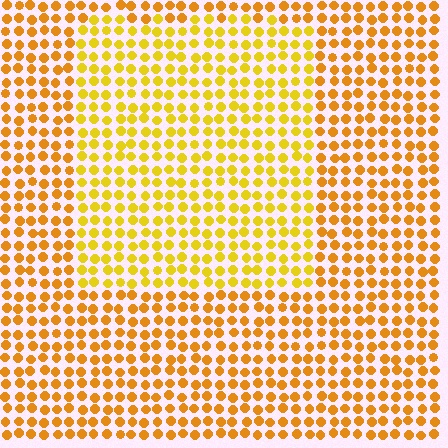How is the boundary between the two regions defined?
The boundary is defined purely by a slight shift in hue (about 20 degrees). Spacing, size, and orientation are identical on both sides.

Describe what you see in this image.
The image is filled with small orange elements in a uniform arrangement. A rectangle-shaped region is visible where the elements are tinted to a slightly different hue, forming a subtle color boundary.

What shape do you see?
I see a rectangle.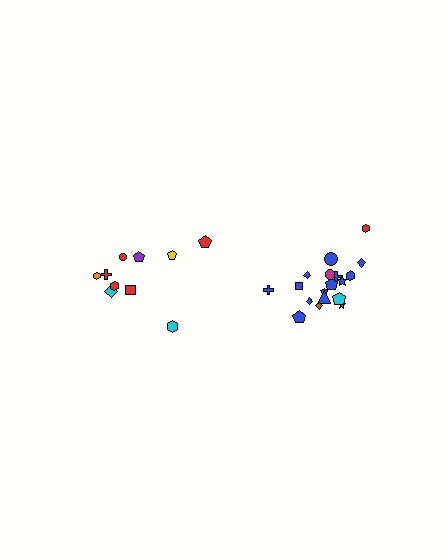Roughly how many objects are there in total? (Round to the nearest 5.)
Roughly 30 objects in total.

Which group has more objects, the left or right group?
The right group.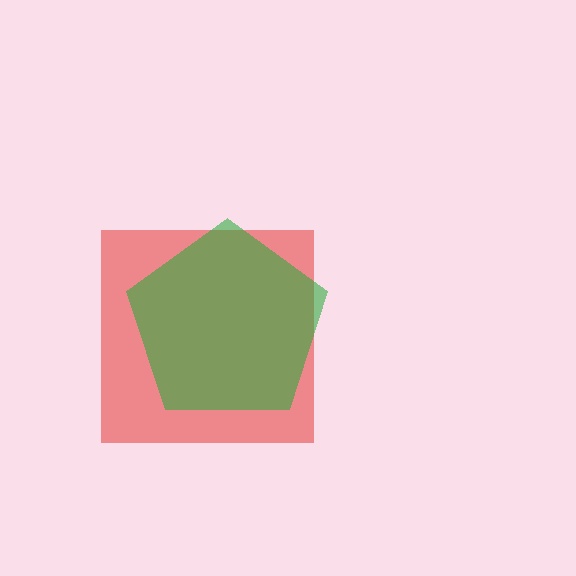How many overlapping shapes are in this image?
There are 2 overlapping shapes in the image.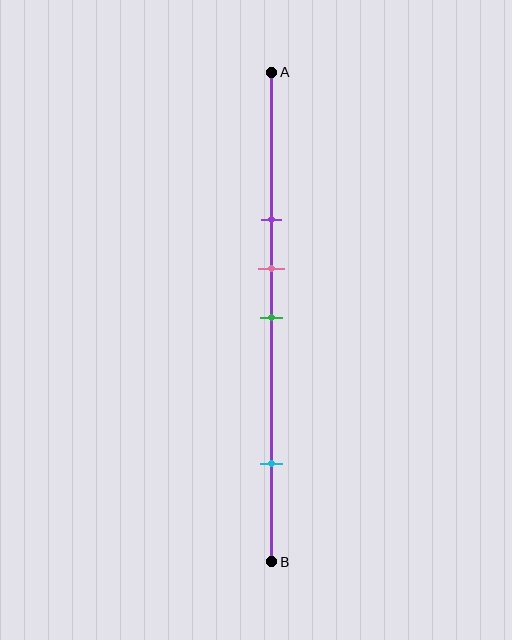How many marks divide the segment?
There are 4 marks dividing the segment.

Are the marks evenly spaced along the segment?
No, the marks are not evenly spaced.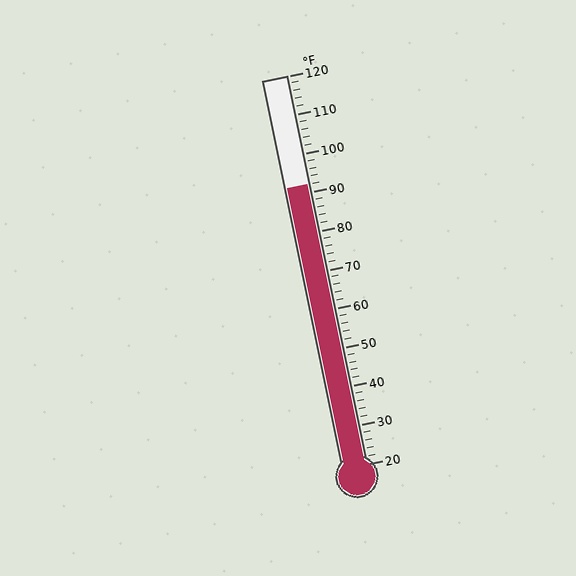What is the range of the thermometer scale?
The thermometer scale ranges from 20°F to 120°F.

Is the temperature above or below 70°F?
The temperature is above 70°F.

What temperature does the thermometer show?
The thermometer shows approximately 92°F.